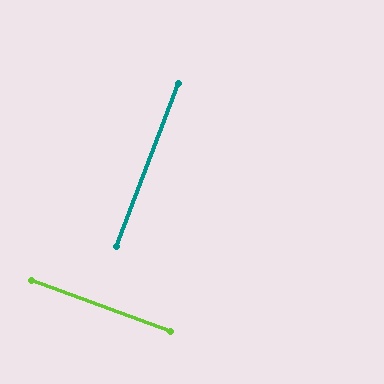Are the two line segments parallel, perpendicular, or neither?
Perpendicular — they meet at approximately 89°.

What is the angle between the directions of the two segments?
Approximately 89 degrees.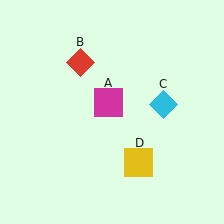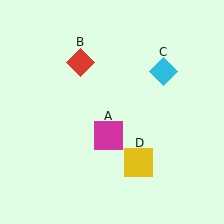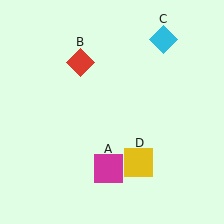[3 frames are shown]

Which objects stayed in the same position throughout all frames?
Red diamond (object B) and yellow square (object D) remained stationary.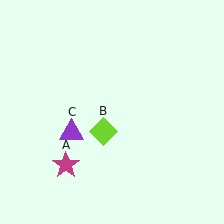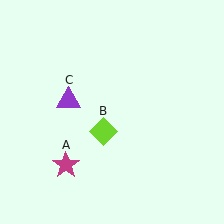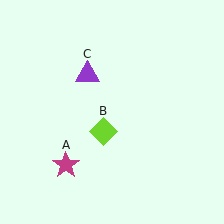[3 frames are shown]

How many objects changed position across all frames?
1 object changed position: purple triangle (object C).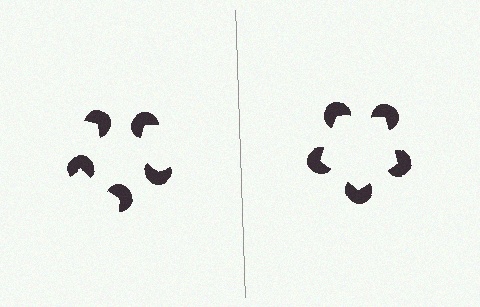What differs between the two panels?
The pac-man discs are positioned identically on both sides; only the wedge orientations differ. On the right they align to a pentagon; on the left they are misaligned.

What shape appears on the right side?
An illusory pentagon.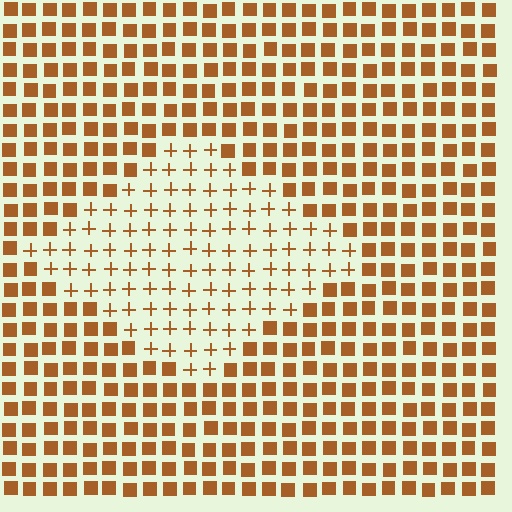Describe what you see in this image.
The image is filled with small brown elements arranged in a uniform grid. A diamond-shaped region contains plus signs, while the surrounding area contains squares. The boundary is defined purely by the change in element shape.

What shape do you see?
I see a diamond.